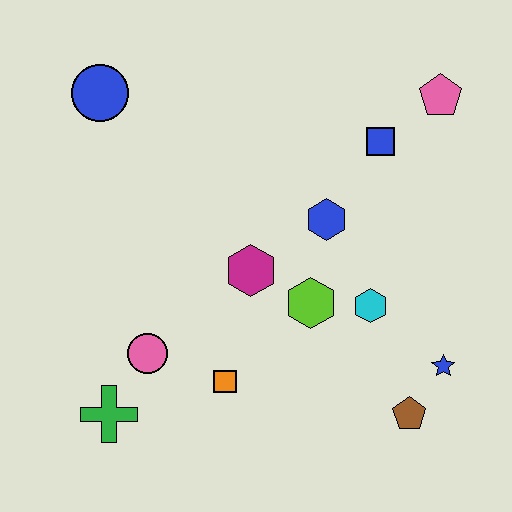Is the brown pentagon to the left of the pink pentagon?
Yes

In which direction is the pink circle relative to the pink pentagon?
The pink circle is to the left of the pink pentagon.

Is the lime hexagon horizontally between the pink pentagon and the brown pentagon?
No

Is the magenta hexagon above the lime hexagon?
Yes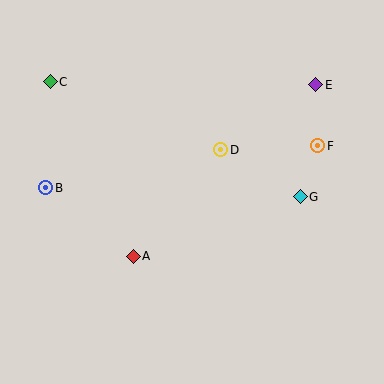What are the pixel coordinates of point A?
Point A is at (133, 256).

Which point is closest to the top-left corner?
Point C is closest to the top-left corner.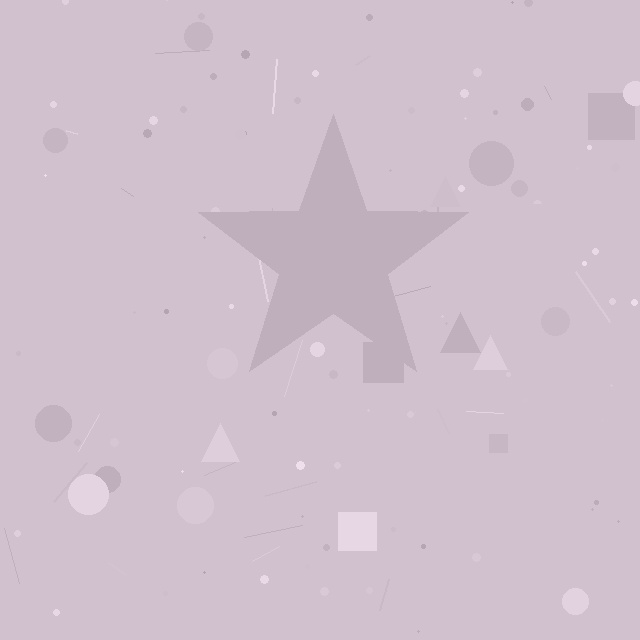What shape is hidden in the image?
A star is hidden in the image.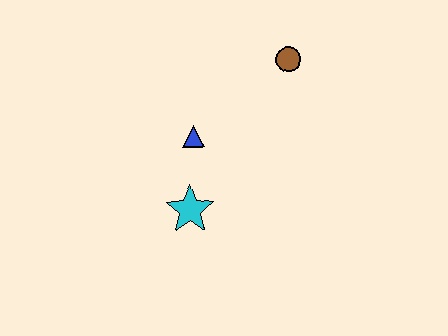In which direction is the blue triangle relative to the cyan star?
The blue triangle is above the cyan star.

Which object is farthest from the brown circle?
The cyan star is farthest from the brown circle.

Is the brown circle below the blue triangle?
No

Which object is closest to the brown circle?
The blue triangle is closest to the brown circle.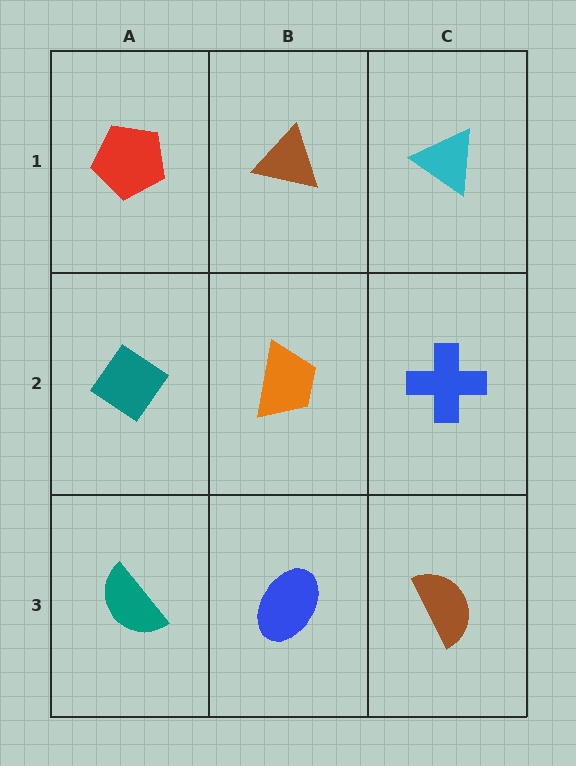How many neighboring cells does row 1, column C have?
2.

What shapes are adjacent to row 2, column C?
A cyan triangle (row 1, column C), a brown semicircle (row 3, column C), an orange trapezoid (row 2, column B).